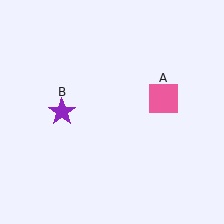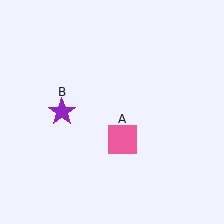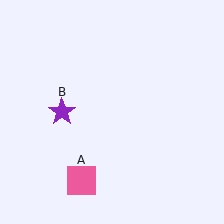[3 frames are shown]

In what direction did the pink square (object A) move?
The pink square (object A) moved down and to the left.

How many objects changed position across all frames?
1 object changed position: pink square (object A).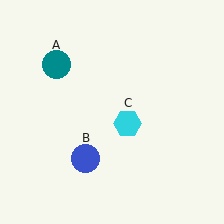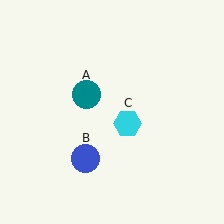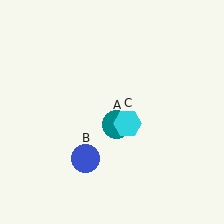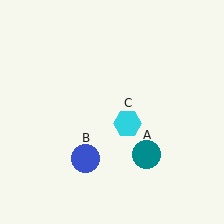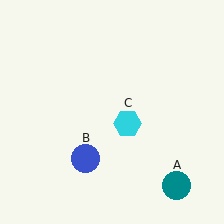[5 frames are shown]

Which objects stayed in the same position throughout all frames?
Blue circle (object B) and cyan hexagon (object C) remained stationary.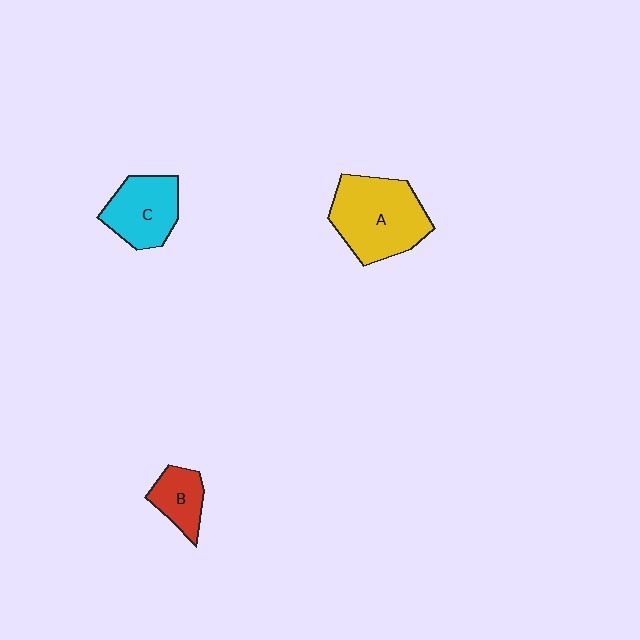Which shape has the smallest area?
Shape B (red).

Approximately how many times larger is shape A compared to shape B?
Approximately 2.4 times.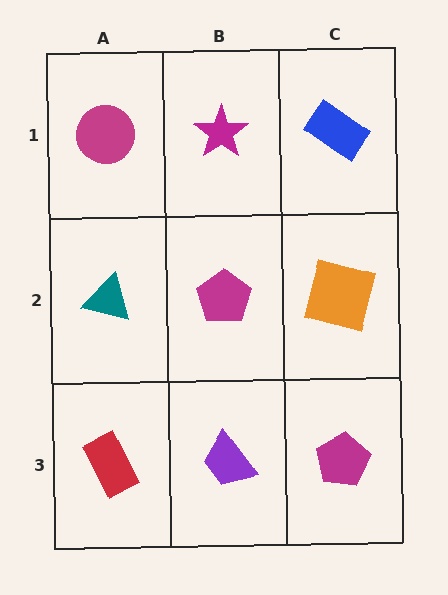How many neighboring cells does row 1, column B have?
3.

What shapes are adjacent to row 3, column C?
An orange square (row 2, column C), a purple trapezoid (row 3, column B).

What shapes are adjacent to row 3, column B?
A magenta pentagon (row 2, column B), a red rectangle (row 3, column A), a magenta pentagon (row 3, column C).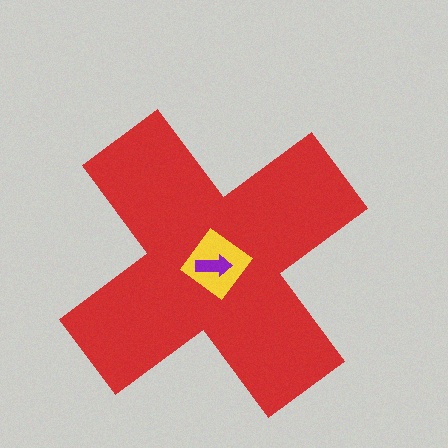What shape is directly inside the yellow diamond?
The purple arrow.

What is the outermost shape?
The red cross.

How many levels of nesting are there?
3.